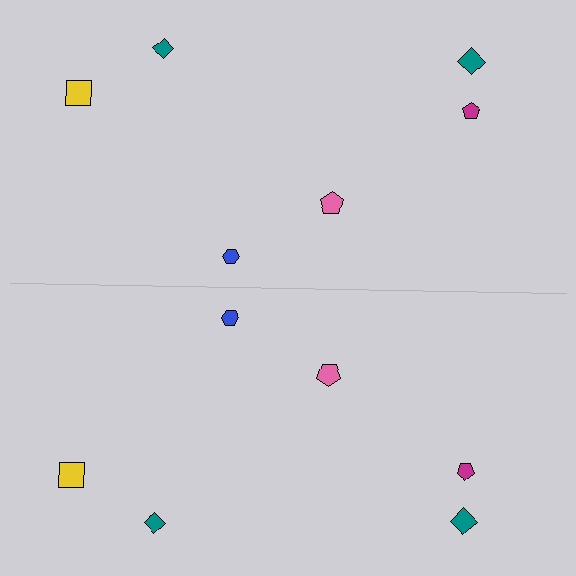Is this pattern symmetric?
Yes, this pattern has bilateral (reflection) symmetry.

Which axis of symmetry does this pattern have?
The pattern has a horizontal axis of symmetry running through the center of the image.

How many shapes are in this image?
There are 12 shapes in this image.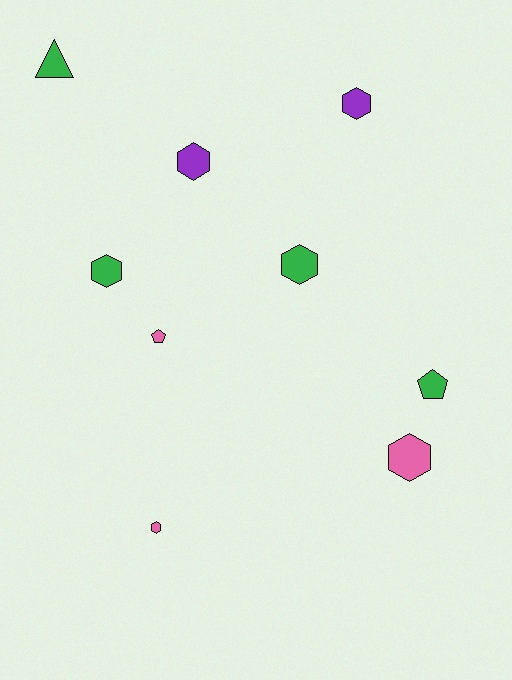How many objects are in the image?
There are 9 objects.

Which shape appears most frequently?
Hexagon, with 6 objects.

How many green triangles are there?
There is 1 green triangle.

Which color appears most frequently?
Green, with 4 objects.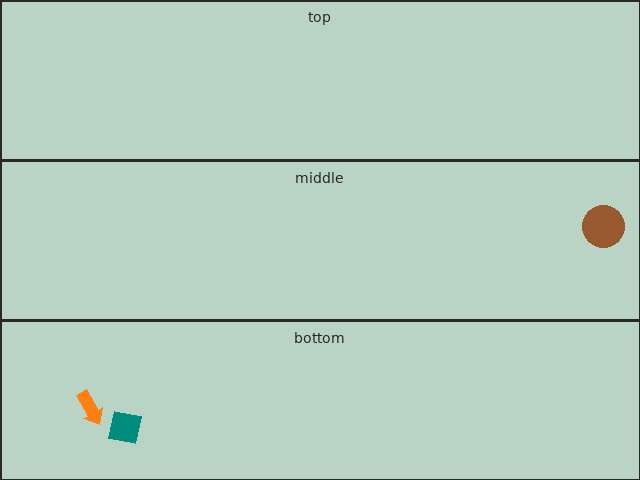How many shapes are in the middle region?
1.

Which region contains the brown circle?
The middle region.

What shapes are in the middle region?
The brown circle.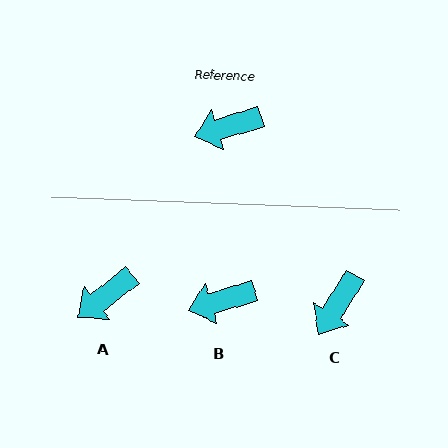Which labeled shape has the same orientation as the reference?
B.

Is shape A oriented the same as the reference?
No, it is off by about 21 degrees.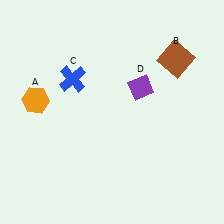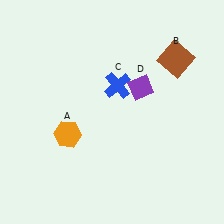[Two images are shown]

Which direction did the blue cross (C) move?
The blue cross (C) moved right.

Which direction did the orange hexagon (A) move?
The orange hexagon (A) moved down.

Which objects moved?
The objects that moved are: the orange hexagon (A), the blue cross (C).